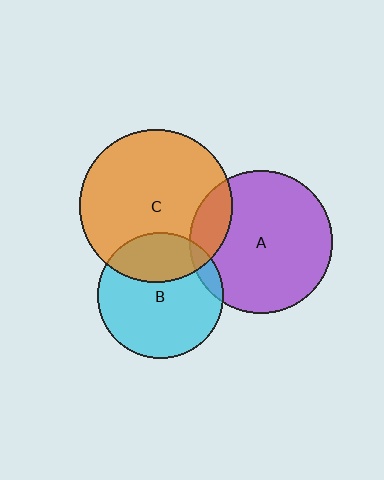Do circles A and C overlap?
Yes.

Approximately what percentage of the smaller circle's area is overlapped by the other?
Approximately 15%.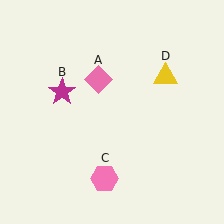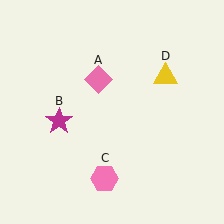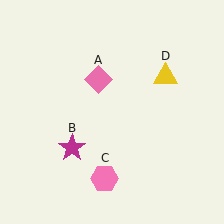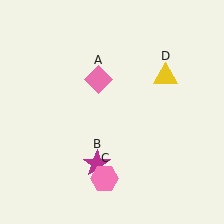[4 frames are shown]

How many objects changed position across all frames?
1 object changed position: magenta star (object B).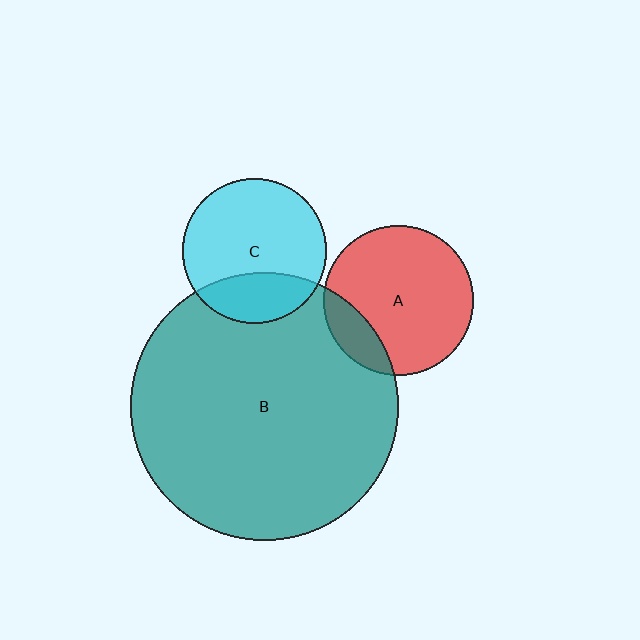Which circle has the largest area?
Circle B (teal).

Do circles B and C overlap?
Yes.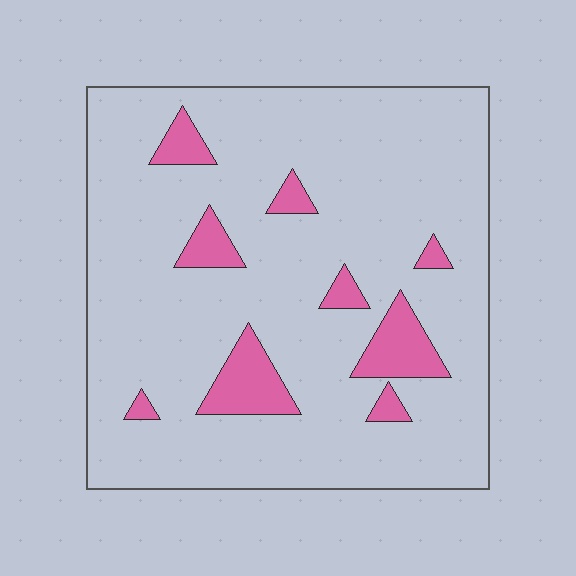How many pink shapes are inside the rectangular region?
9.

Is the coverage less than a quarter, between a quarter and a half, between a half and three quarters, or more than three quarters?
Less than a quarter.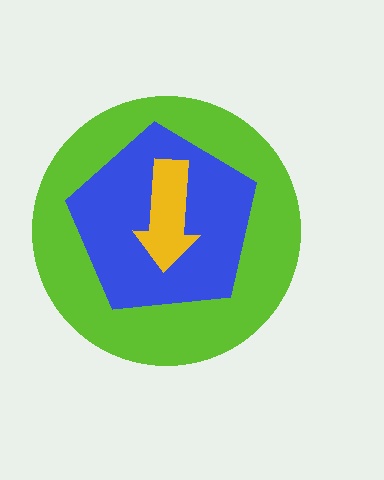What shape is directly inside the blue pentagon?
The yellow arrow.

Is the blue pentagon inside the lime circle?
Yes.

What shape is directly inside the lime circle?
The blue pentagon.